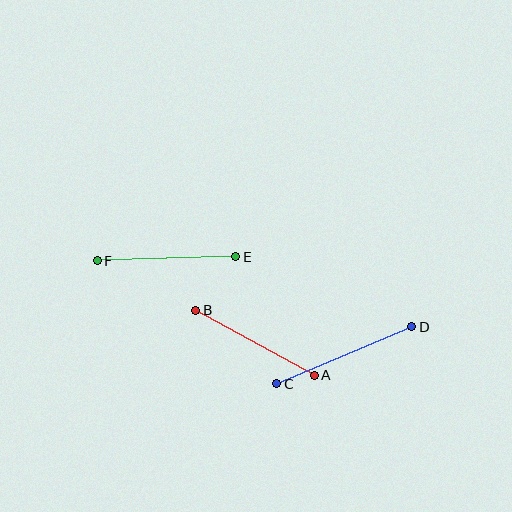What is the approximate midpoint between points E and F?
The midpoint is at approximately (167, 259) pixels.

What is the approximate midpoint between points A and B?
The midpoint is at approximately (255, 343) pixels.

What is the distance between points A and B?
The distance is approximately 135 pixels.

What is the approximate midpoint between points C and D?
The midpoint is at approximately (344, 355) pixels.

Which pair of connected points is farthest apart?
Points C and D are farthest apart.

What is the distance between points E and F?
The distance is approximately 138 pixels.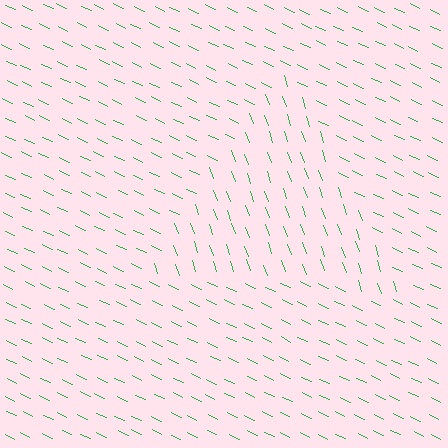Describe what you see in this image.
The image is filled with small green line segments. A triangle region in the image has lines oriented differently from the surrounding lines, creating a visible texture boundary.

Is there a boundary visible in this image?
Yes, there is a texture boundary formed by a change in line orientation.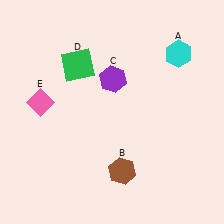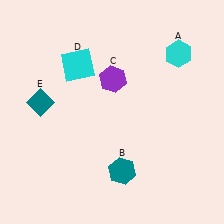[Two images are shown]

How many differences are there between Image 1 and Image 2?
There are 3 differences between the two images.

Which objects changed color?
B changed from brown to teal. D changed from green to cyan. E changed from pink to teal.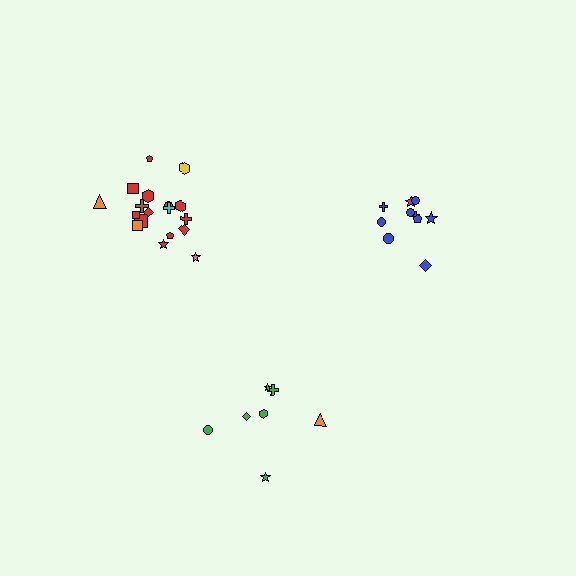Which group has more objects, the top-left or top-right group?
The top-left group.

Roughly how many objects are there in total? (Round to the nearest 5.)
Roughly 35 objects in total.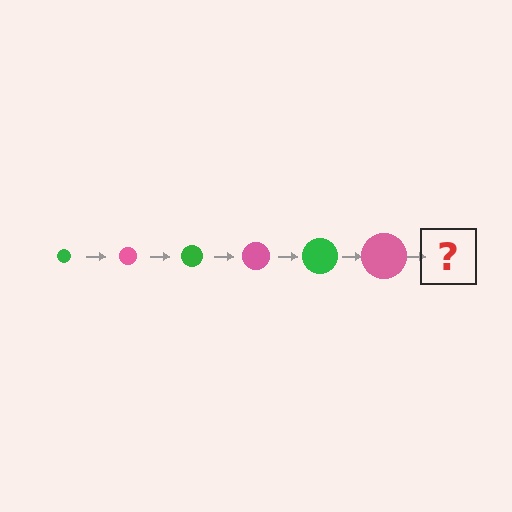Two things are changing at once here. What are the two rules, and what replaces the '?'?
The two rules are that the circle grows larger each step and the color cycles through green and pink. The '?' should be a green circle, larger than the previous one.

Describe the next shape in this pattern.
It should be a green circle, larger than the previous one.